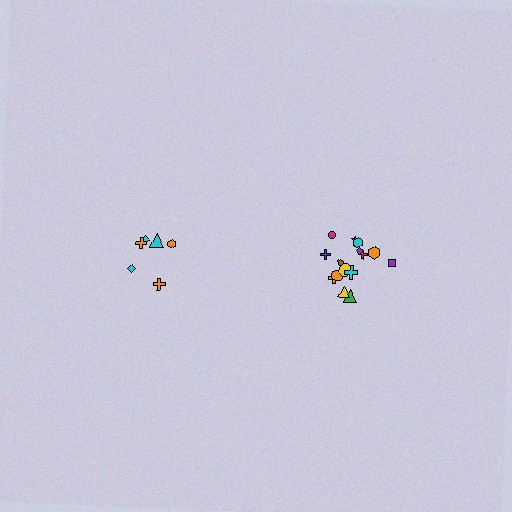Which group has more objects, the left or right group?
The right group.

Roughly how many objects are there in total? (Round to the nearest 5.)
Roughly 20 objects in total.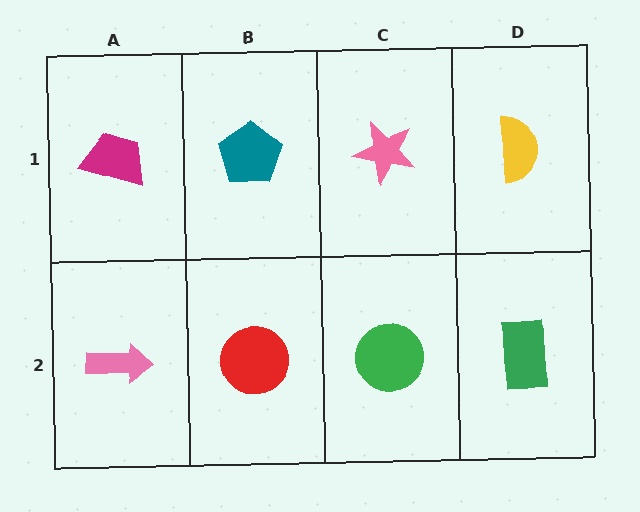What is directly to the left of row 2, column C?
A red circle.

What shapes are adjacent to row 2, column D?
A yellow semicircle (row 1, column D), a green circle (row 2, column C).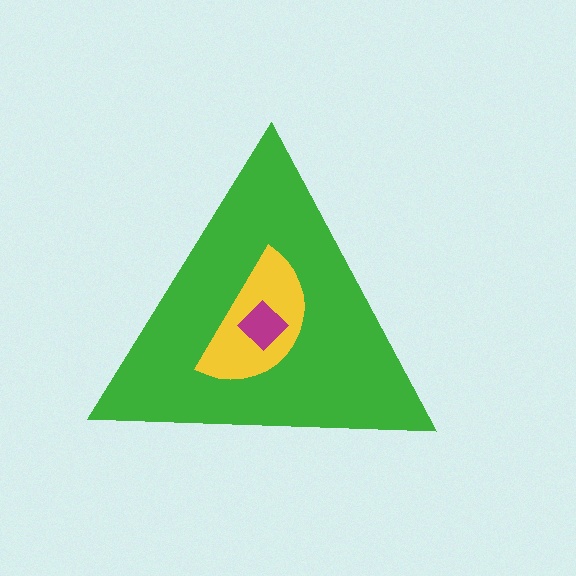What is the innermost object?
The magenta diamond.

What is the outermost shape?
The green triangle.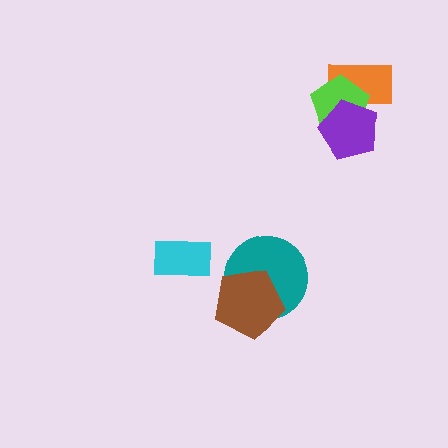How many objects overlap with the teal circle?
1 object overlaps with the teal circle.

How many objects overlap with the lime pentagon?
2 objects overlap with the lime pentagon.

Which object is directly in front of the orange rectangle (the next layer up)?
The lime pentagon is directly in front of the orange rectangle.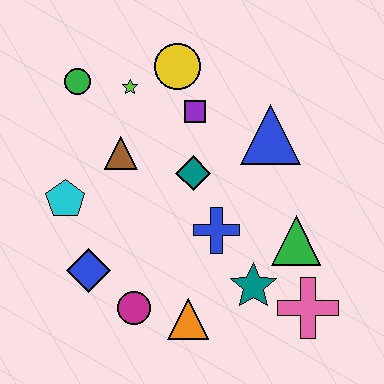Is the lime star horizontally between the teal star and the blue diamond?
Yes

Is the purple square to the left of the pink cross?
Yes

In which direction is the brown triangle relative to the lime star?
The brown triangle is below the lime star.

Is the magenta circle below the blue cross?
Yes